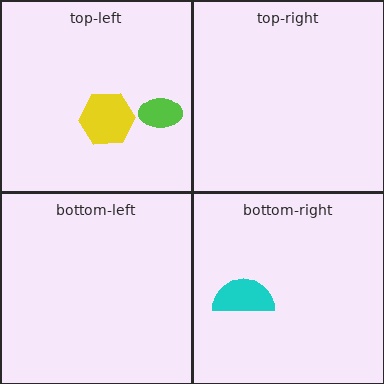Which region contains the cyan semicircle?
The bottom-right region.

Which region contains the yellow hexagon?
The top-left region.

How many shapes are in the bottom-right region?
1.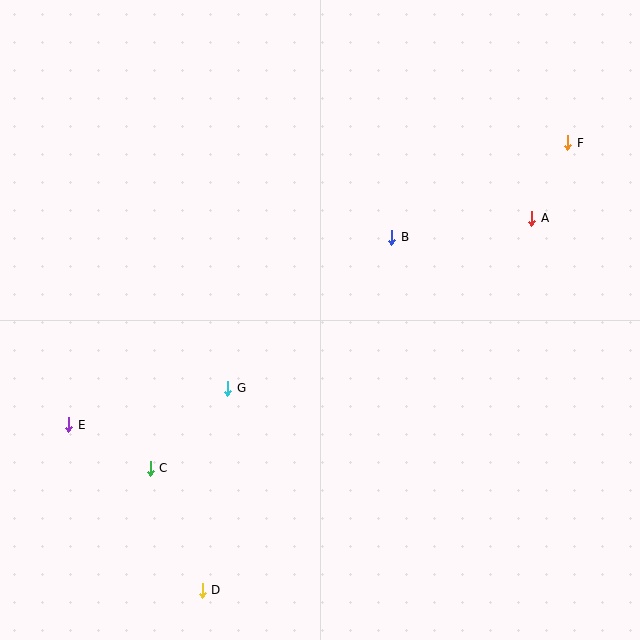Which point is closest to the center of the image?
Point B at (392, 237) is closest to the center.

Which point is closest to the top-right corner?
Point F is closest to the top-right corner.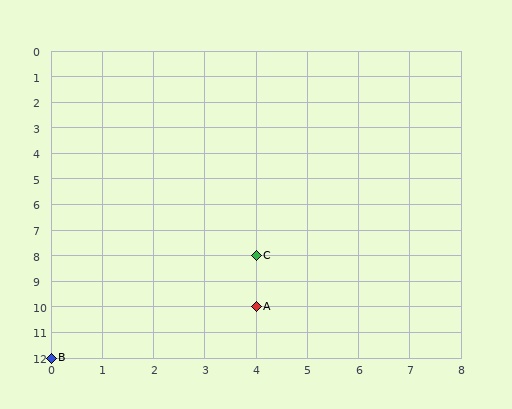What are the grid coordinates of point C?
Point C is at grid coordinates (4, 8).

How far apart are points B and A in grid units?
Points B and A are 4 columns and 2 rows apart (about 4.5 grid units diagonally).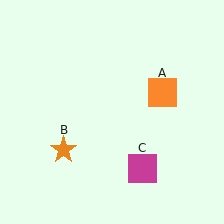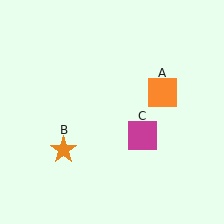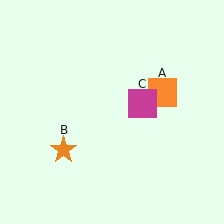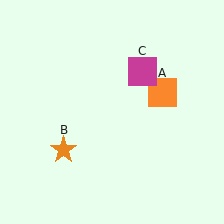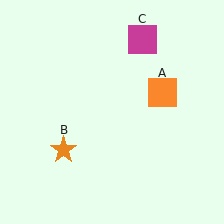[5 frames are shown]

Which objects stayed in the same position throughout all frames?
Orange square (object A) and orange star (object B) remained stationary.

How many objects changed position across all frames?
1 object changed position: magenta square (object C).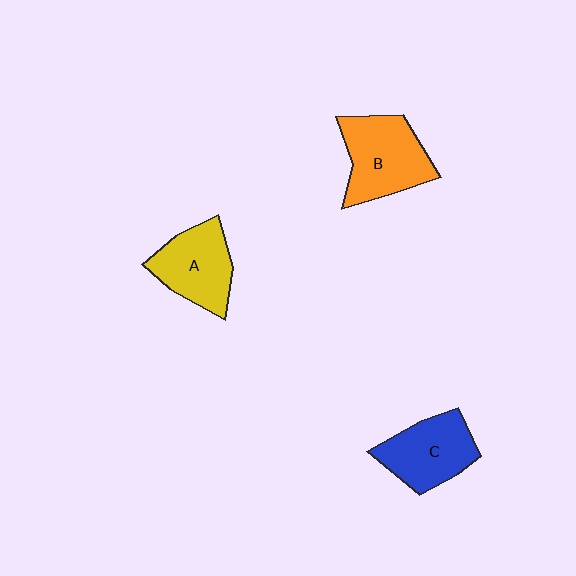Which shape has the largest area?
Shape B (orange).